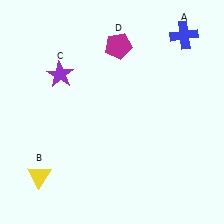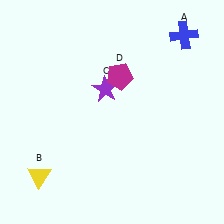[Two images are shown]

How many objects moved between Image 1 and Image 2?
2 objects moved between the two images.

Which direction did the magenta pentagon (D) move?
The magenta pentagon (D) moved down.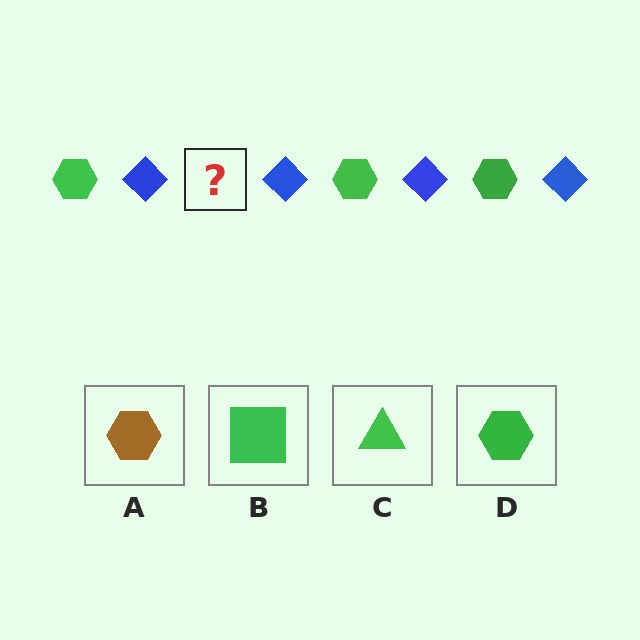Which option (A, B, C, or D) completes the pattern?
D.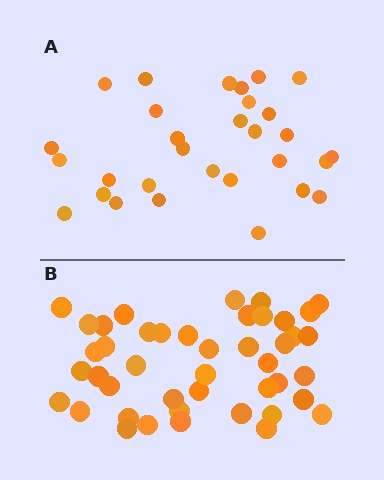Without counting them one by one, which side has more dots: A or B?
Region B (the bottom region) has more dots.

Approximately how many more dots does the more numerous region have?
Region B has approximately 15 more dots than region A.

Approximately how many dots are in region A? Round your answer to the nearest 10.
About 30 dots.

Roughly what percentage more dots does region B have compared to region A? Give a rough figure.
About 45% more.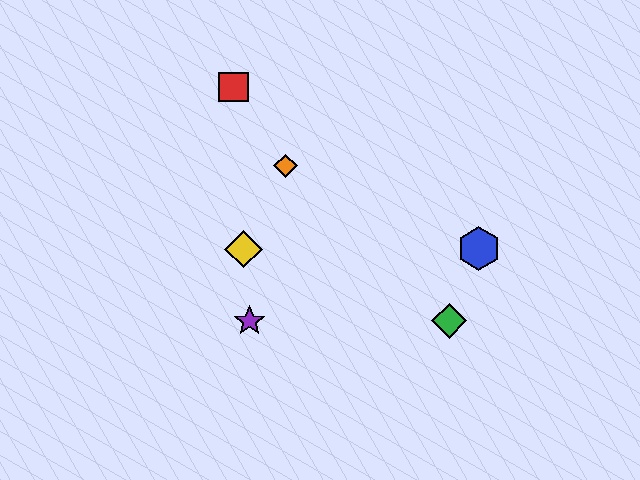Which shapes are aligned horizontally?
The green diamond, the purple star are aligned horizontally.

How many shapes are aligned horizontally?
2 shapes (the green diamond, the purple star) are aligned horizontally.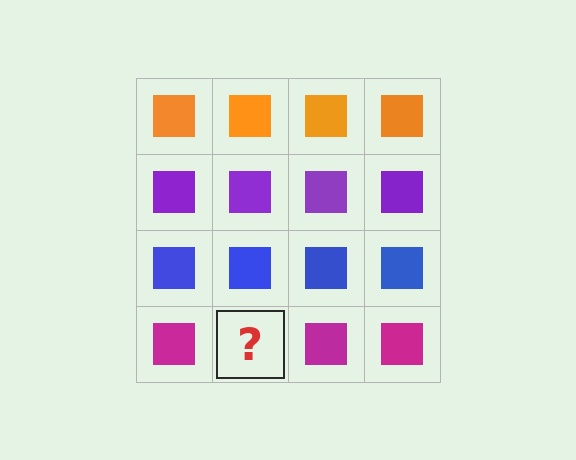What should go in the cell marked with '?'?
The missing cell should contain a magenta square.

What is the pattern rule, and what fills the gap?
The rule is that each row has a consistent color. The gap should be filled with a magenta square.